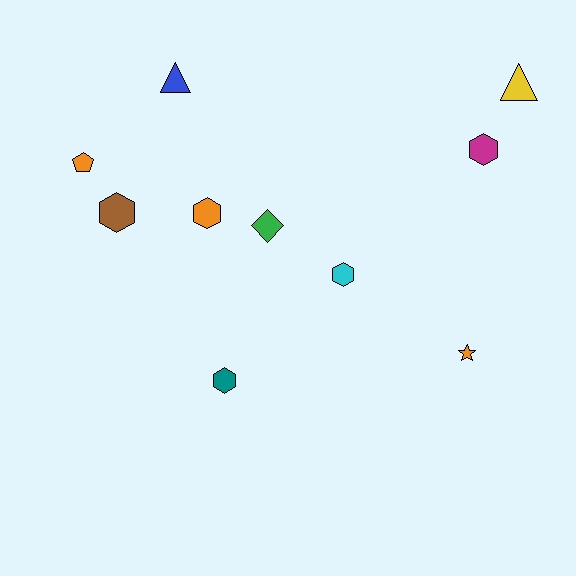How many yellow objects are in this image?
There is 1 yellow object.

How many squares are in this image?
There are no squares.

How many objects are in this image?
There are 10 objects.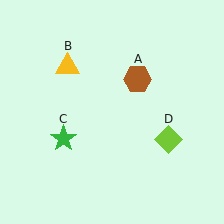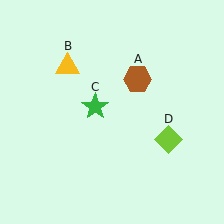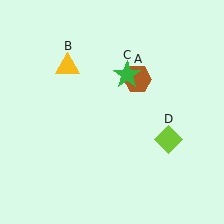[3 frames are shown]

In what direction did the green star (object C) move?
The green star (object C) moved up and to the right.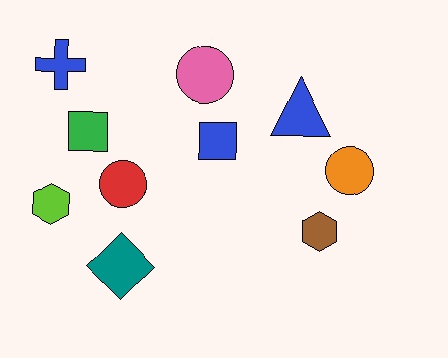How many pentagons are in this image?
There are no pentagons.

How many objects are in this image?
There are 10 objects.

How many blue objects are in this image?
There are 3 blue objects.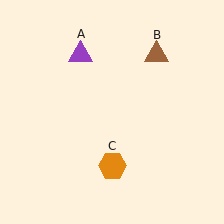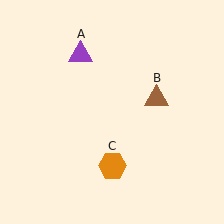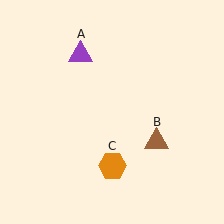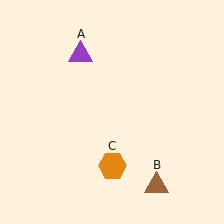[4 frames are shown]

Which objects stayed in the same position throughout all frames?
Purple triangle (object A) and orange hexagon (object C) remained stationary.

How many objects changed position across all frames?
1 object changed position: brown triangle (object B).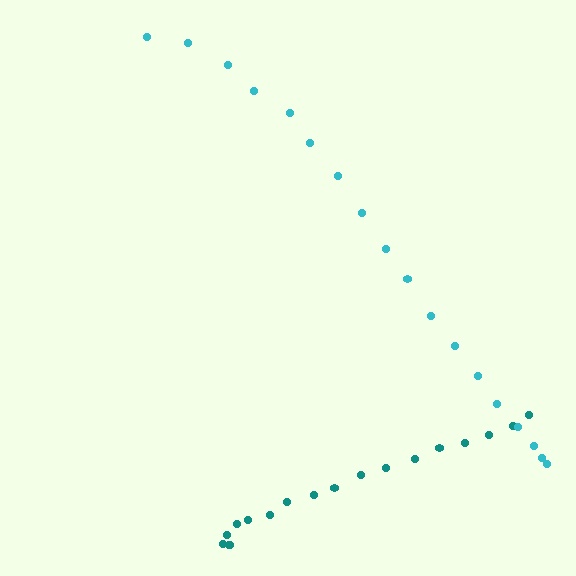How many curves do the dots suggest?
There are 2 distinct paths.